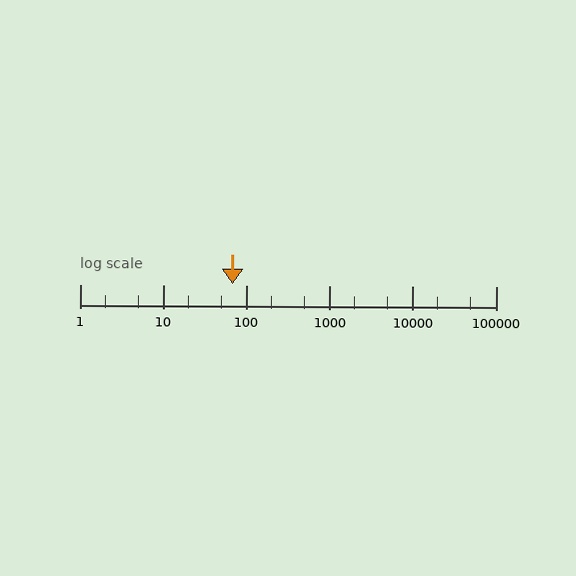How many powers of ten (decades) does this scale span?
The scale spans 5 decades, from 1 to 100000.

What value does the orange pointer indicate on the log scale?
The pointer indicates approximately 68.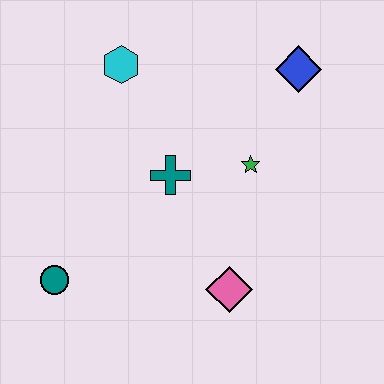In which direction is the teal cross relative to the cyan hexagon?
The teal cross is below the cyan hexagon.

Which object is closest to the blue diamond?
The green star is closest to the blue diamond.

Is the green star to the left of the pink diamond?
No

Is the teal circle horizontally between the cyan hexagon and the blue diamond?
No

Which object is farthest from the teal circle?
The blue diamond is farthest from the teal circle.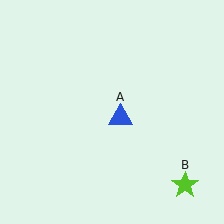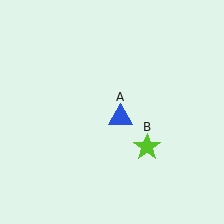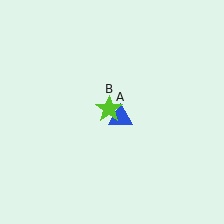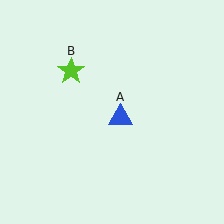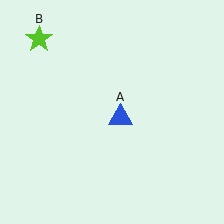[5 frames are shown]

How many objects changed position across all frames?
1 object changed position: lime star (object B).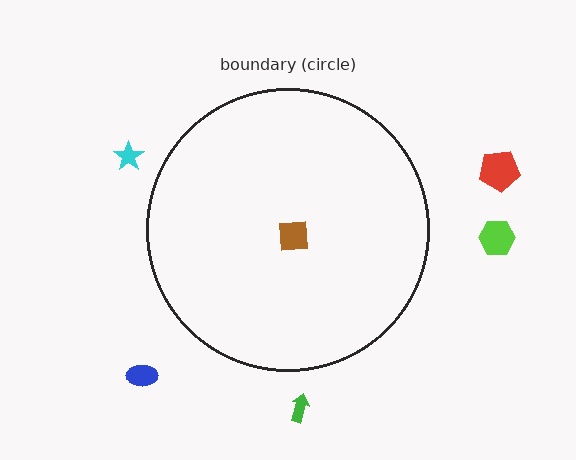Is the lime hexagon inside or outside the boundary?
Outside.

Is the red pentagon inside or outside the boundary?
Outside.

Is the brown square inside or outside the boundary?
Inside.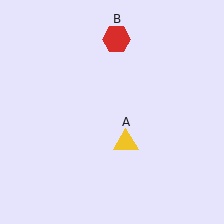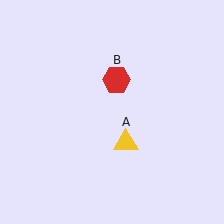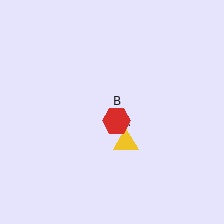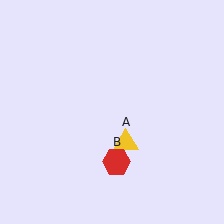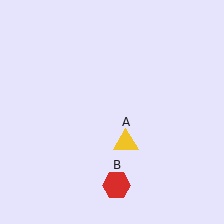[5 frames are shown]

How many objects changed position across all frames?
1 object changed position: red hexagon (object B).